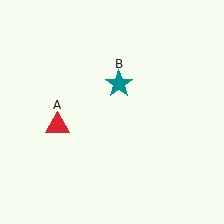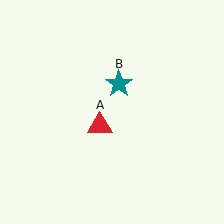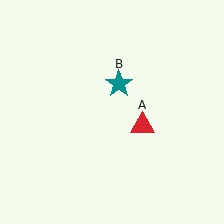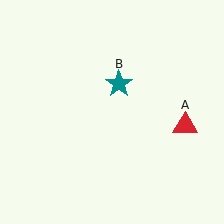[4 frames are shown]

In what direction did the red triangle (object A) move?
The red triangle (object A) moved right.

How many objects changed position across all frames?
1 object changed position: red triangle (object A).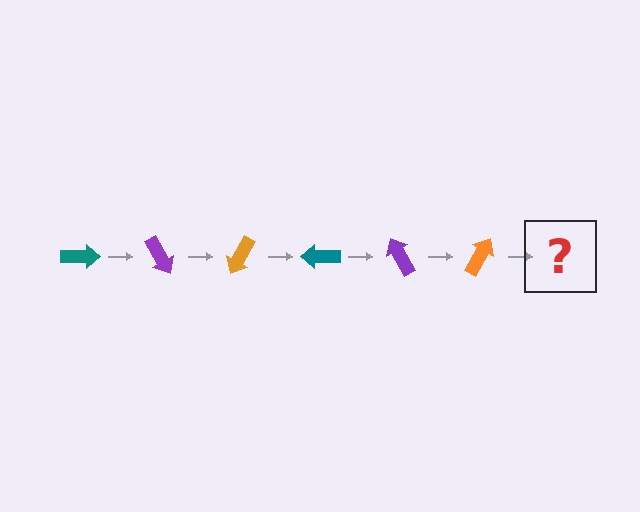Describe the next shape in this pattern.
It should be a teal arrow, rotated 360 degrees from the start.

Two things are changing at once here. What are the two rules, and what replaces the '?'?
The two rules are that it rotates 60 degrees each step and the color cycles through teal, purple, and orange. The '?' should be a teal arrow, rotated 360 degrees from the start.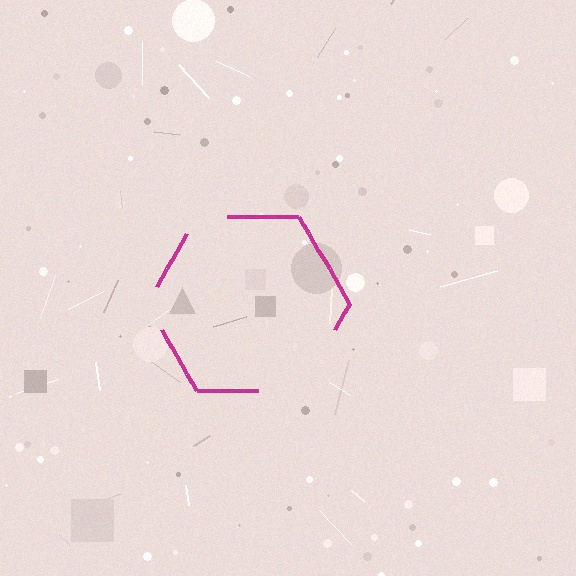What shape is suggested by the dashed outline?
The dashed outline suggests a hexagon.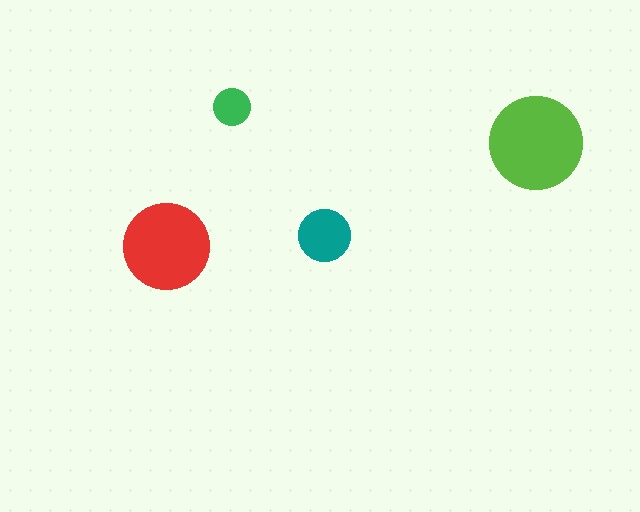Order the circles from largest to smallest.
the lime one, the red one, the teal one, the green one.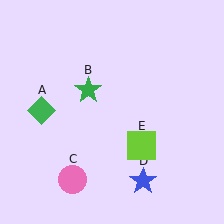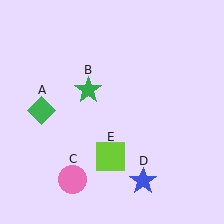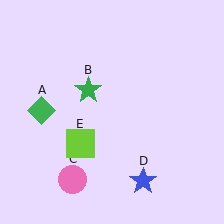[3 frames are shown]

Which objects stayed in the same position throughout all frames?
Green diamond (object A) and green star (object B) and pink circle (object C) and blue star (object D) remained stationary.